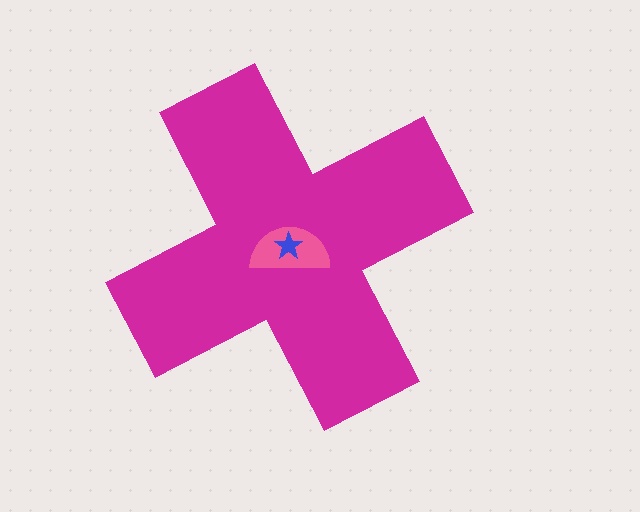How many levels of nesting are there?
3.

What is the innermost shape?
The blue star.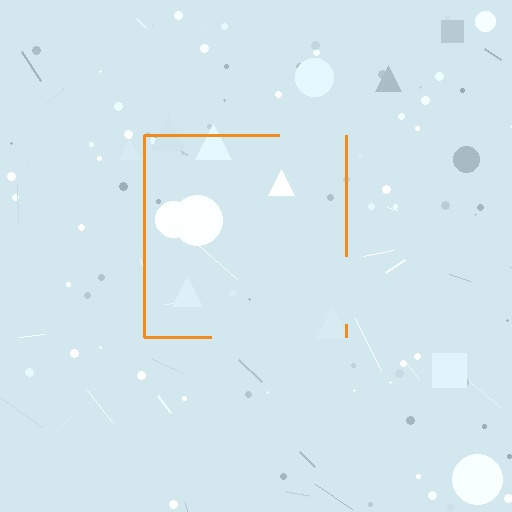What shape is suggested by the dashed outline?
The dashed outline suggests a square.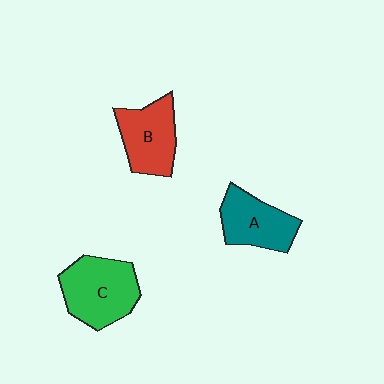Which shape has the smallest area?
Shape A (teal).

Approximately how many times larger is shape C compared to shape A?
Approximately 1.3 times.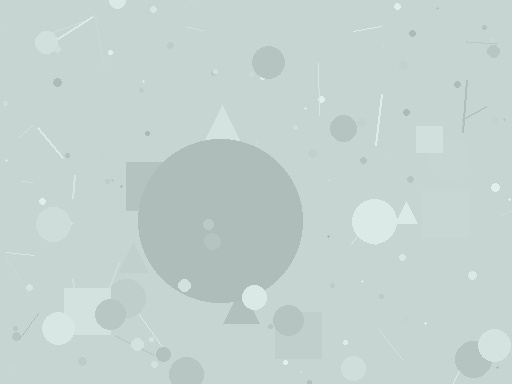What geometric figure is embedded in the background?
A circle is embedded in the background.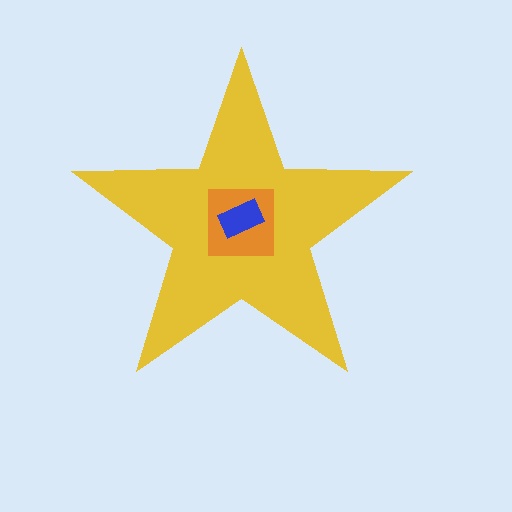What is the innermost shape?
The blue rectangle.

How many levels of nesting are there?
3.